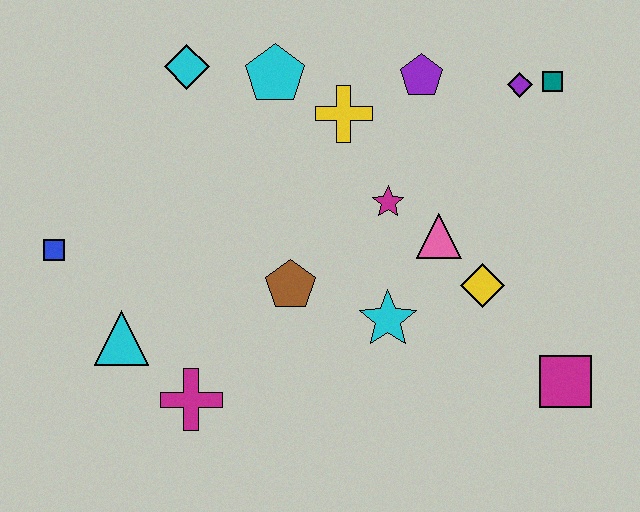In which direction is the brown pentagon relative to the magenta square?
The brown pentagon is to the left of the magenta square.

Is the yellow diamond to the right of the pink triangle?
Yes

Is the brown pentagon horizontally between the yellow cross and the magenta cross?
Yes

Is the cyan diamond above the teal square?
Yes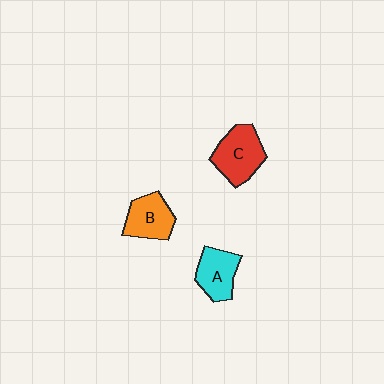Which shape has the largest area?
Shape C (red).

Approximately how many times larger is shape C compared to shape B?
Approximately 1.2 times.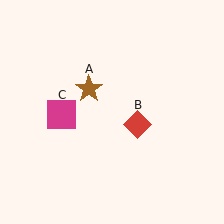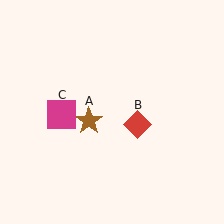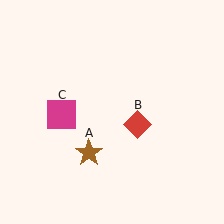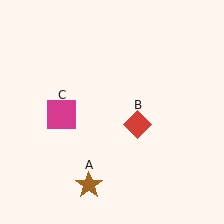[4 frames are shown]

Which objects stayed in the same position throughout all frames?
Red diamond (object B) and magenta square (object C) remained stationary.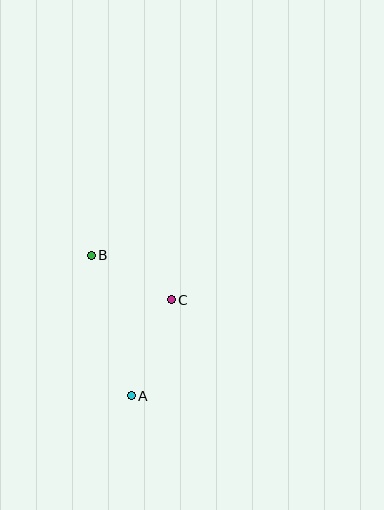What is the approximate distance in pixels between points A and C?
The distance between A and C is approximately 104 pixels.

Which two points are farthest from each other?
Points A and B are farthest from each other.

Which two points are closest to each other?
Points B and C are closest to each other.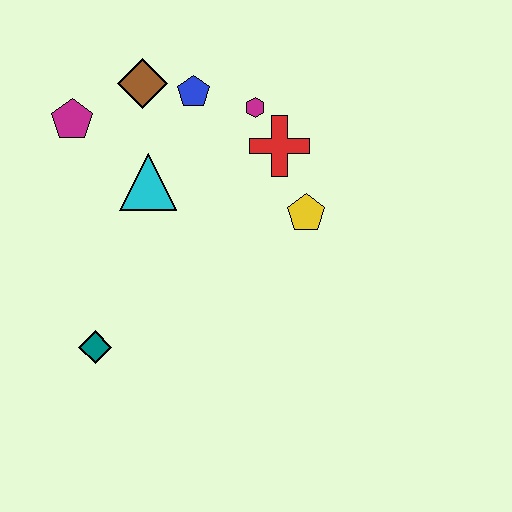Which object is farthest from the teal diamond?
The magenta hexagon is farthest from the teal diamond.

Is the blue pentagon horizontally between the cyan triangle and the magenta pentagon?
No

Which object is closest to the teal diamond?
The cyan triangle is closest to the teal diamond.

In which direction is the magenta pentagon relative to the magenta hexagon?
The magenta pentagon is to the left of the magenta hexagon.